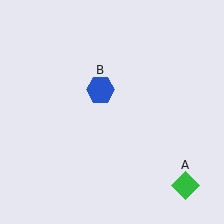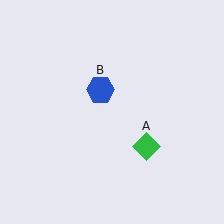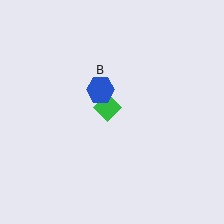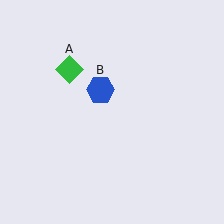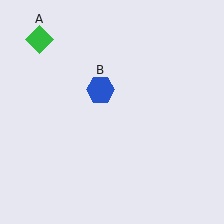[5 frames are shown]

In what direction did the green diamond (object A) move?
The green diamond (object A) moved up and to the left.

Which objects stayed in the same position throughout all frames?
Blue hexagon (object B) remained stationary.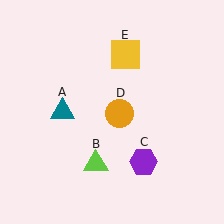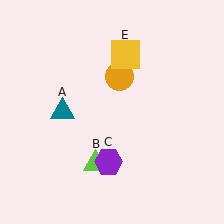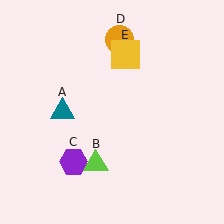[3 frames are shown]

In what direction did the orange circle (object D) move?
The orange circle (object D) moved up.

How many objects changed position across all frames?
2 objects changed position: purple hexagon (object C), orange circle (object D).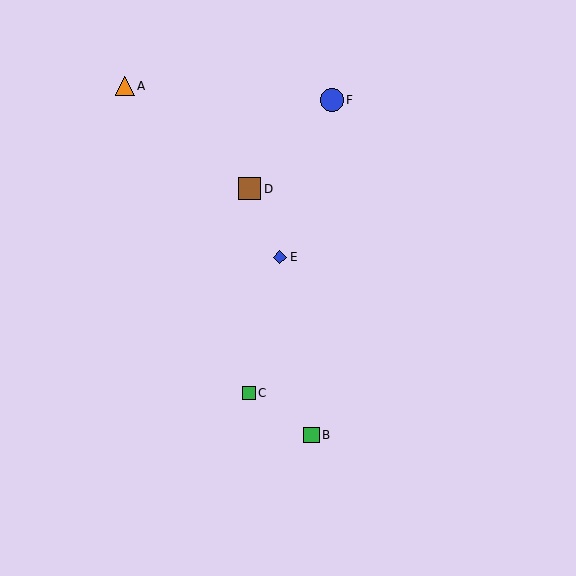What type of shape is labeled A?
Shape A is an orange triangle.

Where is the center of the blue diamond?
The center of the blue diamond is at (280, 257).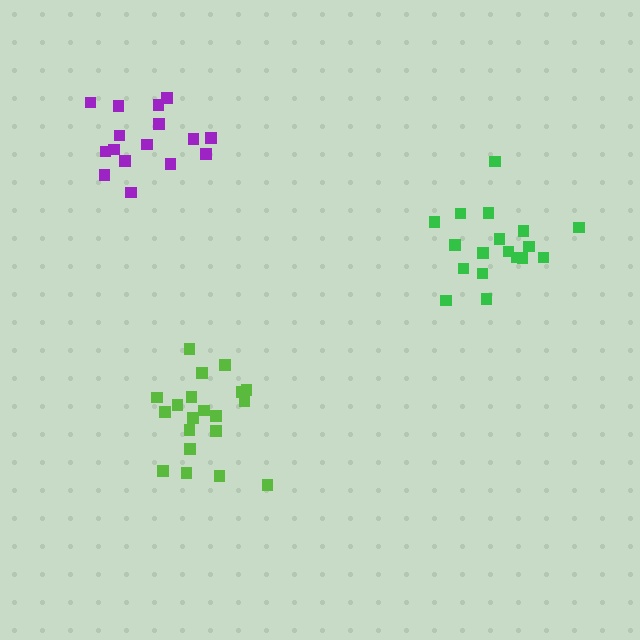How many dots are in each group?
Group 1: 18 dots, Group 2: 16 dots, Group 3: 20 dots (54 total).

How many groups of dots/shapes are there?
There are 3 groups.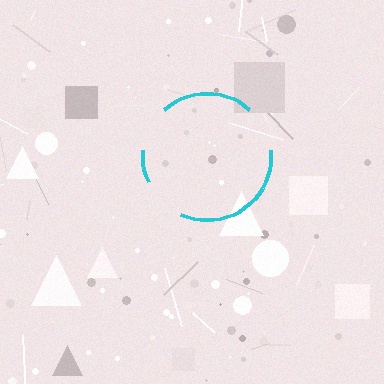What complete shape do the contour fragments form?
The contour fragments form a circle.